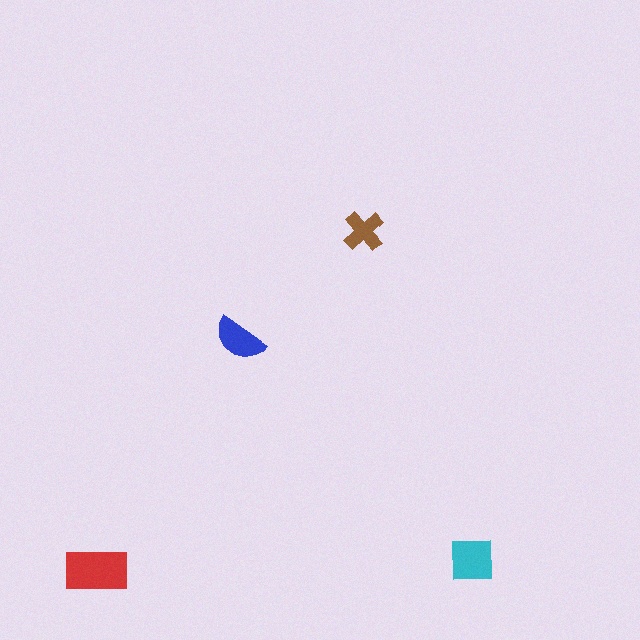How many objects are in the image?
There are 4 objects in the image.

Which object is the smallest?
The brown cross.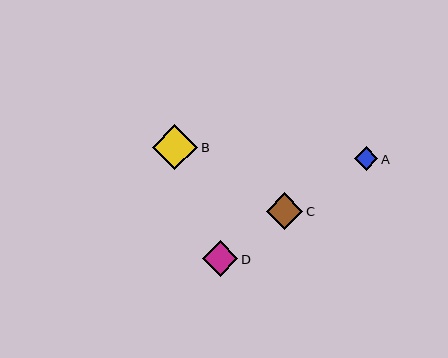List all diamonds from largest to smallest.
From largest to smallest: B, C, D, A.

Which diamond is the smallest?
Diamond A is the smallest with a size of approximately 24 pixels.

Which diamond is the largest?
Diamond B is the largest with a size of approximately 46 pixels.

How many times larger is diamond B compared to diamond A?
Diamond B is approximately 1.9 times the size of diamond A.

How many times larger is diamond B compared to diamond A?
Diamond B is approximately 1.9 times the size of diamond A.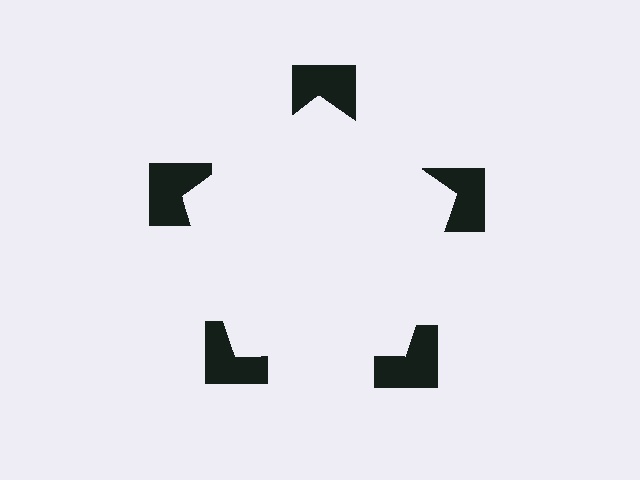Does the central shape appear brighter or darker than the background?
It typically appears slightly brighter than the background, even though no actual brightness change is drawn.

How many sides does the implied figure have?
5 sides.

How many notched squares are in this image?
There are 5 — one at each vertex of the illusory pentagon.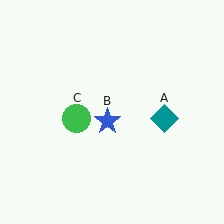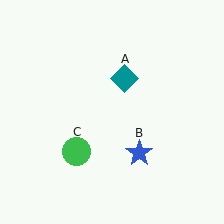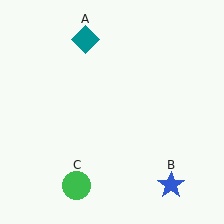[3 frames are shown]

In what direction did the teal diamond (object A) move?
The teal diamond (object A) moved up and to the left.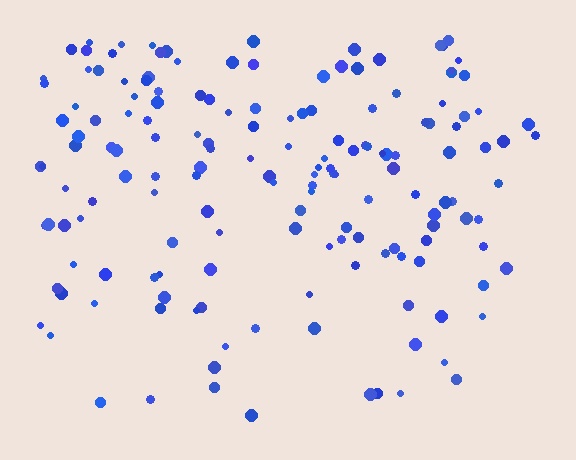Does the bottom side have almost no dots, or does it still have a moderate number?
Still a moderate number, just noticeably fewer than the top.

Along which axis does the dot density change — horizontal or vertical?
Vertical.